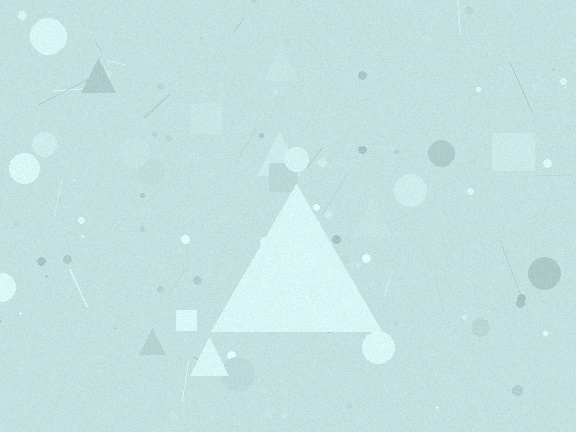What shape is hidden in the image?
A triangle is hidden in the image.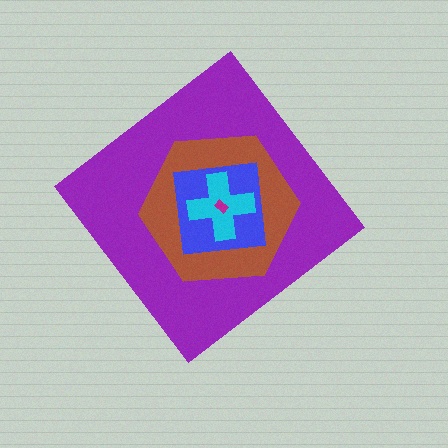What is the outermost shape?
The purple diamond.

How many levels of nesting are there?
5.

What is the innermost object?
The magenta rectangle.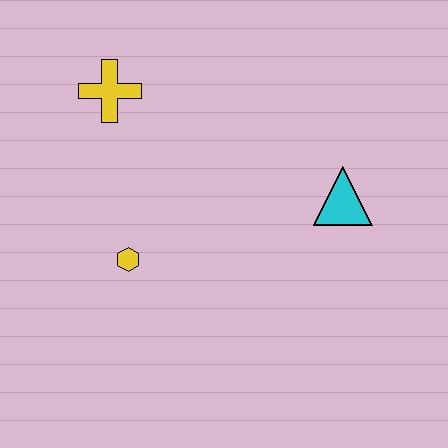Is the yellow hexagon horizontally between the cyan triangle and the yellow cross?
Yes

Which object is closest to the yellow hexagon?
The yellow cross is closest to the yellow hexagon.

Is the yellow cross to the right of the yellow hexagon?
No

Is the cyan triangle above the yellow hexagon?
Yes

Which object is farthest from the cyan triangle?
The yellow cross is farthest from the cyan triangle.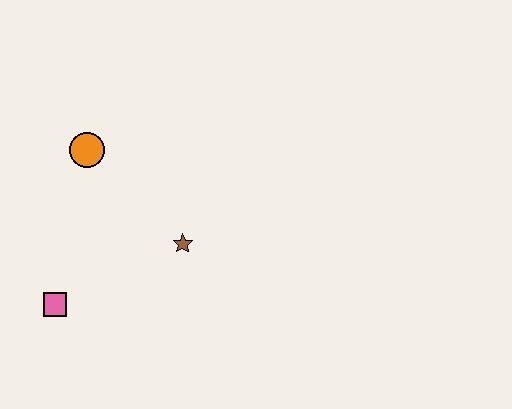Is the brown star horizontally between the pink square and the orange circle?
No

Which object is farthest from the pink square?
The orange circle is farthest from the pink square.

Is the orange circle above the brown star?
Yes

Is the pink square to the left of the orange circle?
Yes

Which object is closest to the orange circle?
The brown star is closest to the orange circle.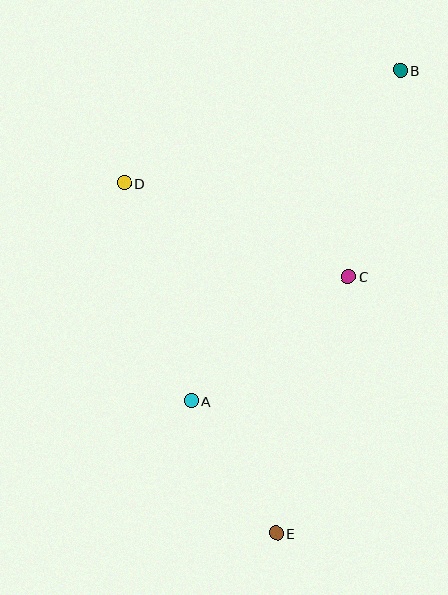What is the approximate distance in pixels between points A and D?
The distance between A and D is approximately 228 pixels.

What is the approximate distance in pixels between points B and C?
The distance between B and C is approximately 213 pixels.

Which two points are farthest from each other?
Points B and E are farthest from each other.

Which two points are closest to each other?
Points A and E are closest to each other.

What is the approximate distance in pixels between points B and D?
The distance between B and D is approximately 298 pixels.